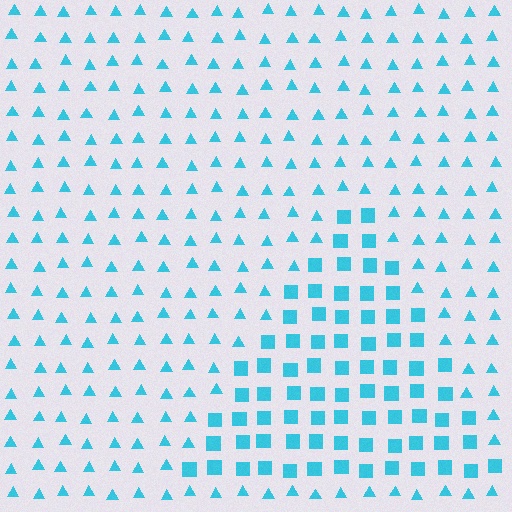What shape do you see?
I see a triangle.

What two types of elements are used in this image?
The image uses squares inside the triangle region and triangles outside it.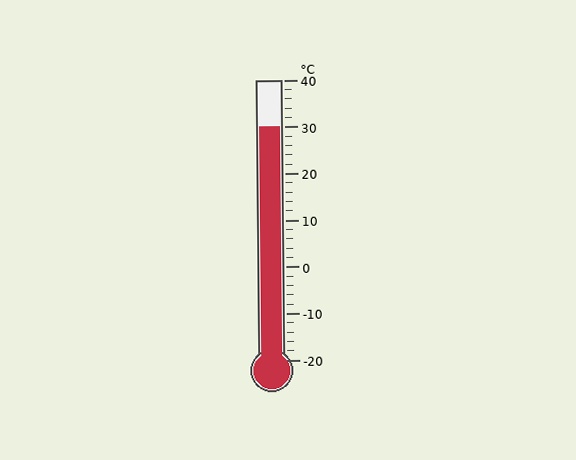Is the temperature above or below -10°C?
The temperature is above -10°C.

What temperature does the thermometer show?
The thermometer shows approximately 30°C.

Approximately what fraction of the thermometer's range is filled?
The thermometer is filled to approximately 85% of its range.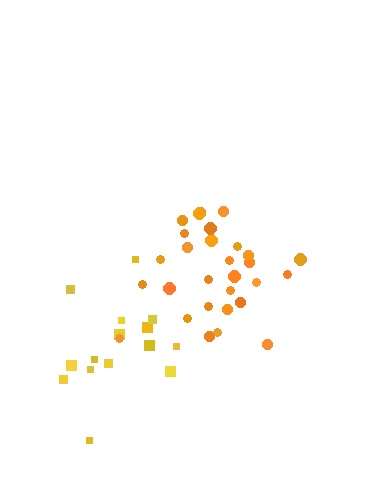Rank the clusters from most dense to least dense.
orange, yellow.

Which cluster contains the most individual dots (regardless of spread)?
Orange (29).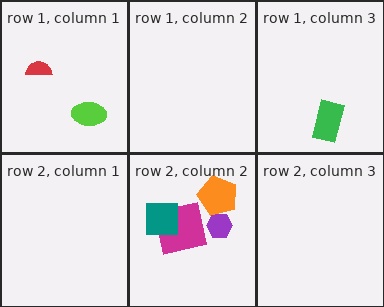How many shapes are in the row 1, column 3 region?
1.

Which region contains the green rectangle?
The row 1, column 3 region.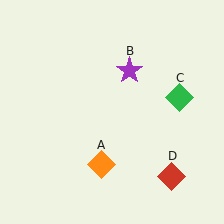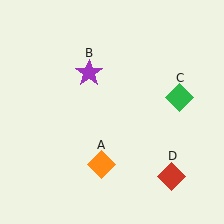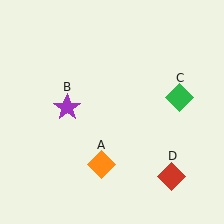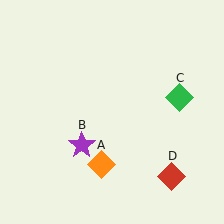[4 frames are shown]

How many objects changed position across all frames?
1 object changed position: purple star (object B).